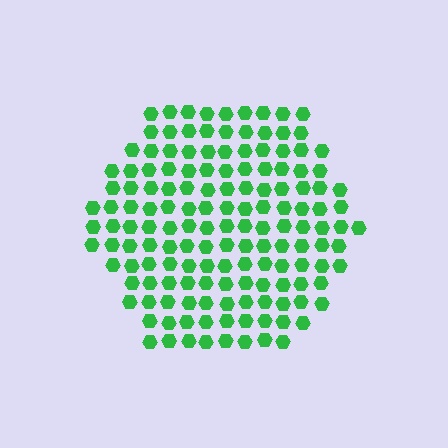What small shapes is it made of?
It is made of small hexagons.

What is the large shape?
The large shape is a hexagon.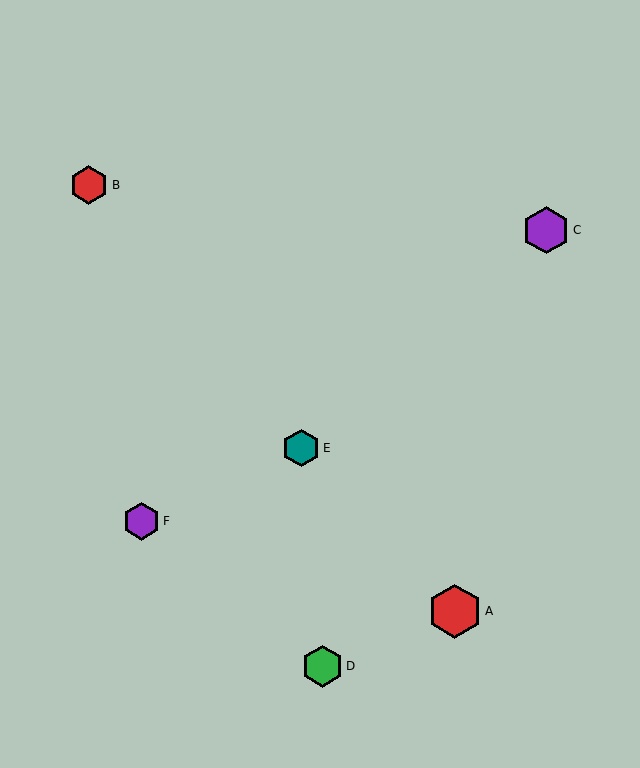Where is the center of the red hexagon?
The center of the red hexagon is at (89, 185).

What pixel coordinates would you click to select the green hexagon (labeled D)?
Click at (322, 666) to select the green hexagon D.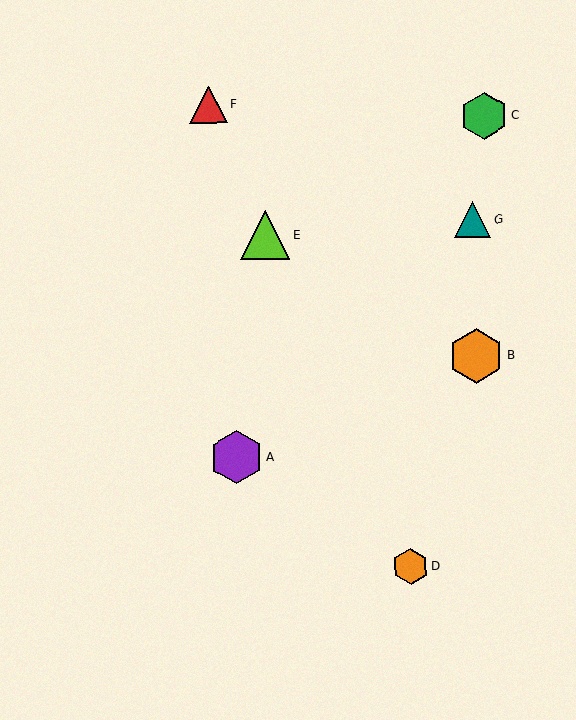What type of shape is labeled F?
Shape F is a red triangle.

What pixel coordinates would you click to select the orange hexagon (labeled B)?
Click at (476, 356) to select the orange hexagon B.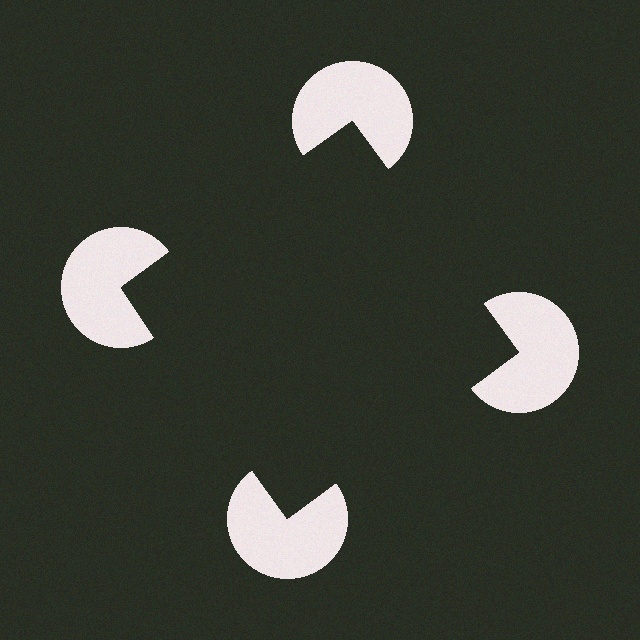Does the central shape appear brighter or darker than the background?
It typically appears slightly darker than the background, even though no actual brightness change is drawn.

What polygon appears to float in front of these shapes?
An illusory square — its edges are inferred from the aligned wedge cuts in the pac-man discs, not physically drawn.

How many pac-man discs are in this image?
There are 4 — one at each vertex of the illusory square.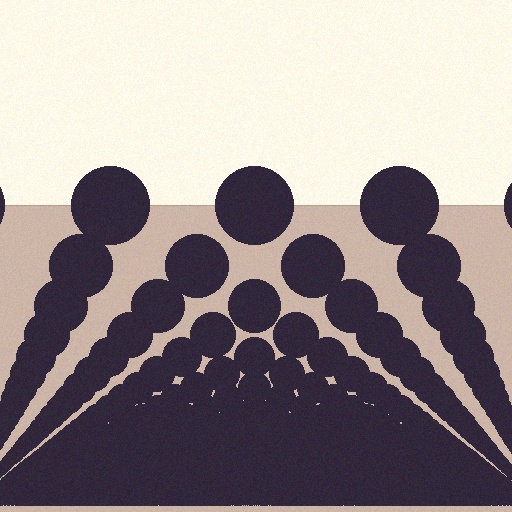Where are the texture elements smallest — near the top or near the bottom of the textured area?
Near the bottom.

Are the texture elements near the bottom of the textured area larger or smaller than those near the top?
Smaller. The gradient is inverted — elements near the bottom are smaller and denser.